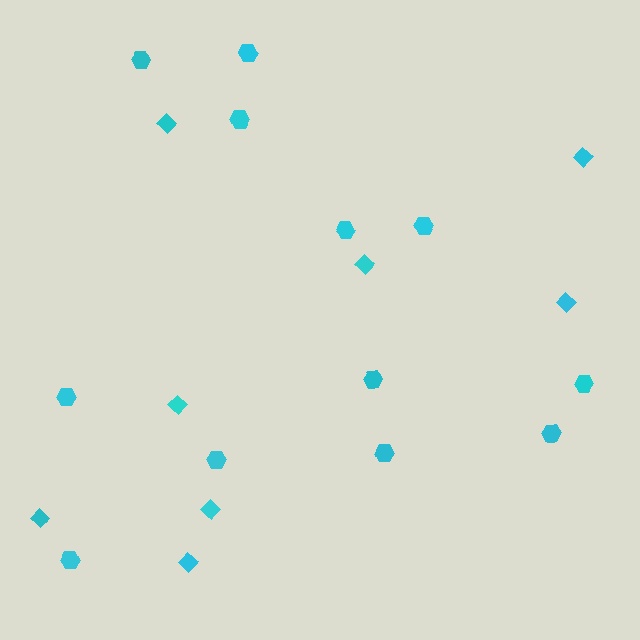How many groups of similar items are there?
There are 2 groups: one group of hexagons (12) and one group of diamonds (8).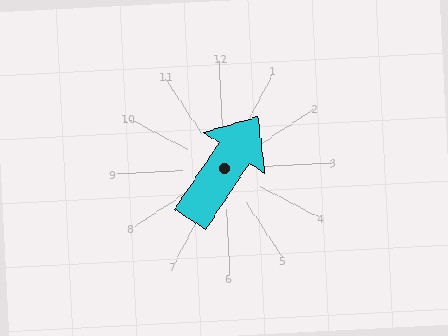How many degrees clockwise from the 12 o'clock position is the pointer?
Approximately 37 degrees.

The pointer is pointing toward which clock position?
Roughly 1 o'clock.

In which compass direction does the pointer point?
Northeast.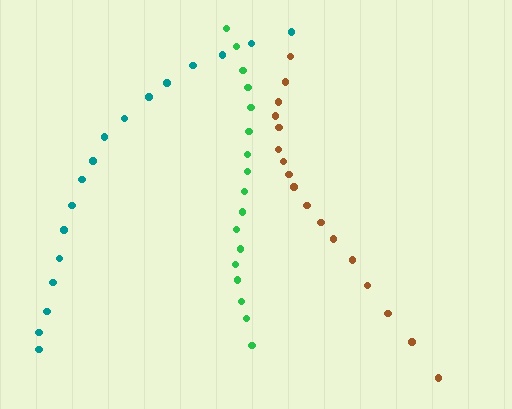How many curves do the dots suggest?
There are 3 distinct paths.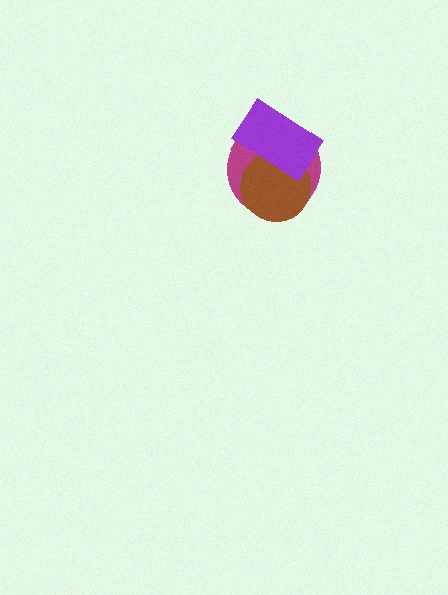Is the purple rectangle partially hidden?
No, no other shape covers it.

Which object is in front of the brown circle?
The purple rectangle is in front of the brown circle.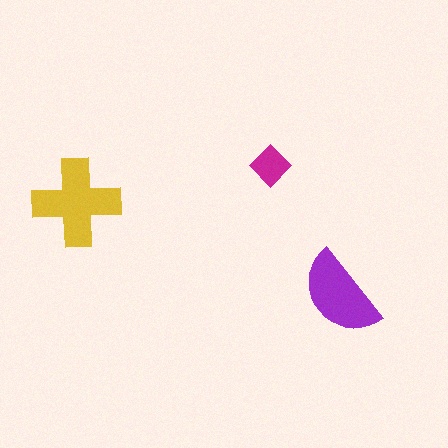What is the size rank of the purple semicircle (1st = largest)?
2nd.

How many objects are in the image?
There are 3 objects in the image.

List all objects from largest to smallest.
The yellow cross, the purple semicircle, the magenta diamond.